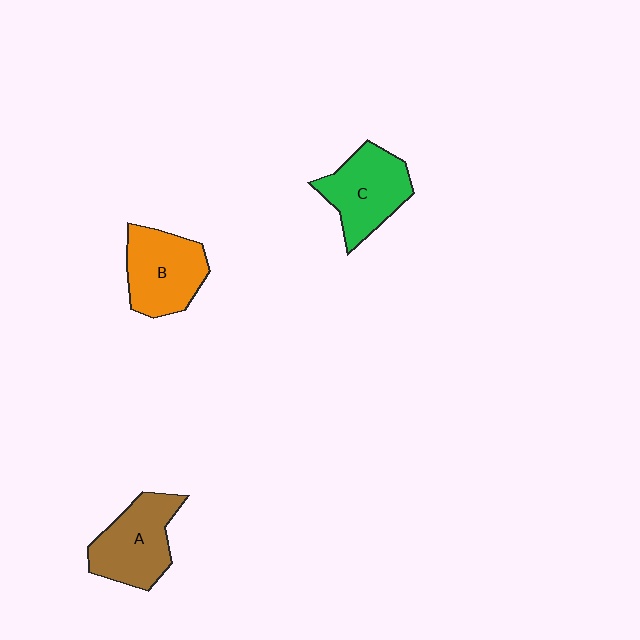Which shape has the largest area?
Shape A (brown).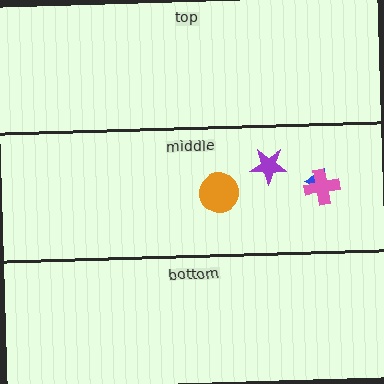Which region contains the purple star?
The middle region.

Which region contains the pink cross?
The middle region.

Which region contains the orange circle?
The middle region.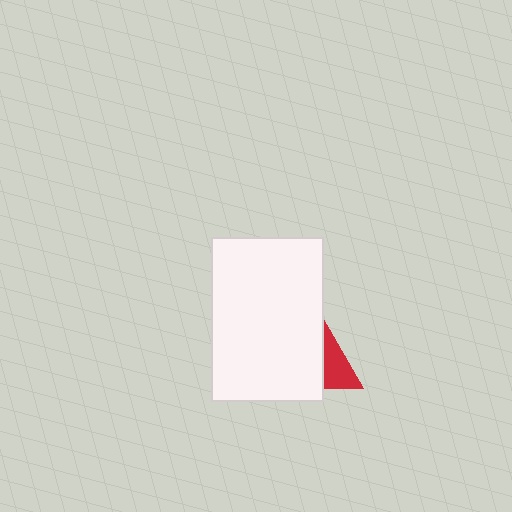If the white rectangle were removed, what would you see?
You would see the complete red triangle.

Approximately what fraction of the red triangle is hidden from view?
Roughly 60% of the red triangle is hidden behind the white rectangle.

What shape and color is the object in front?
The object in front is a white rectangle.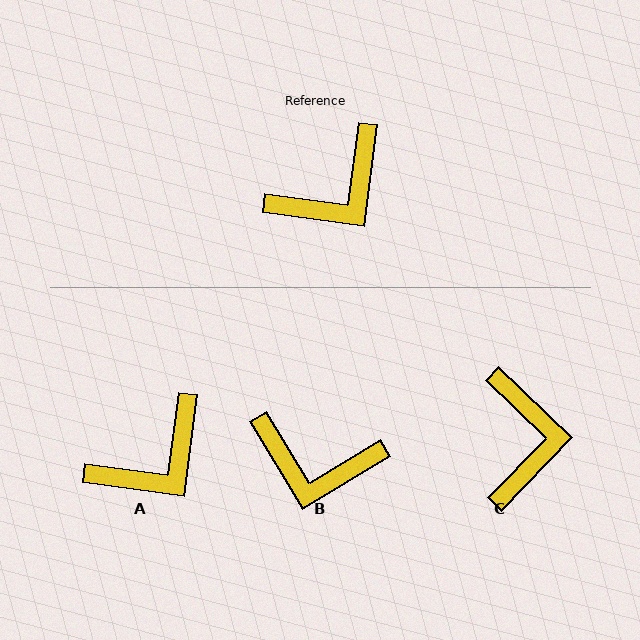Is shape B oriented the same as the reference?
No, it is off by about 51 degrees.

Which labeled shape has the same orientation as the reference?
A.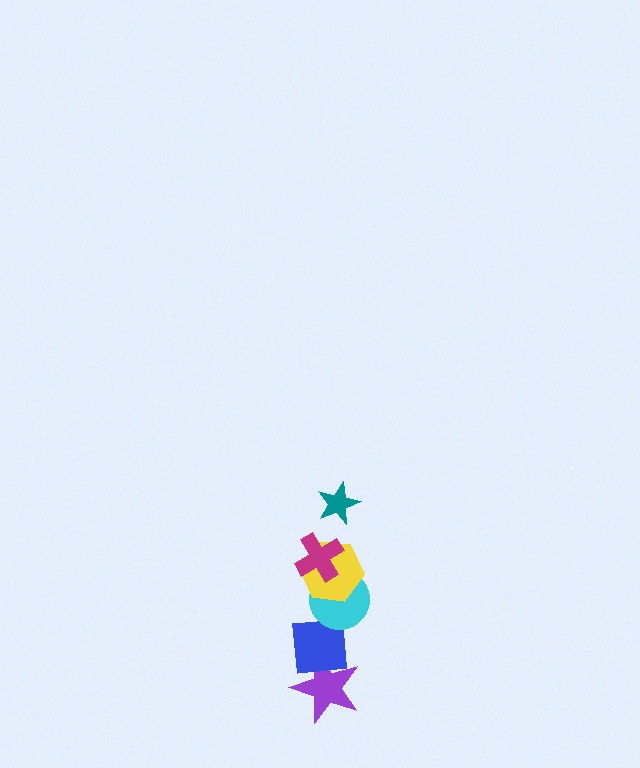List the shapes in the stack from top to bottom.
From top to bottom: the teal star, the magenta cross, the yellow hexagon, the cyan circle, the blue square, the purple star.